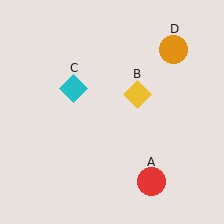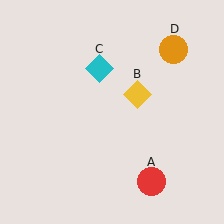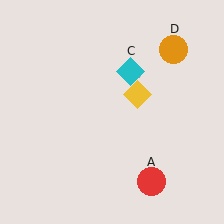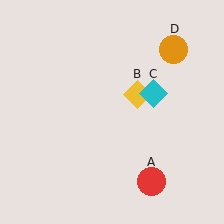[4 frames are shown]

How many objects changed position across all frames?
1 object changed position: cyan diamond (object C).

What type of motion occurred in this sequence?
The cyan diamond (object C) rotated clockwise around the center of the scene.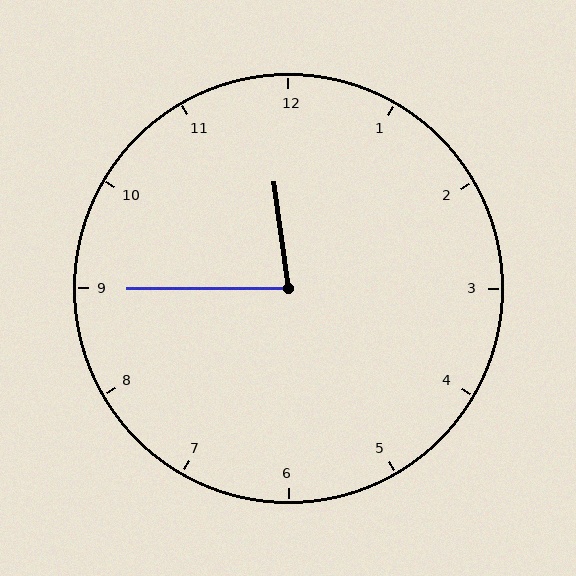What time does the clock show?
11:45.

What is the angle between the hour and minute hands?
Approximately 82 degrees.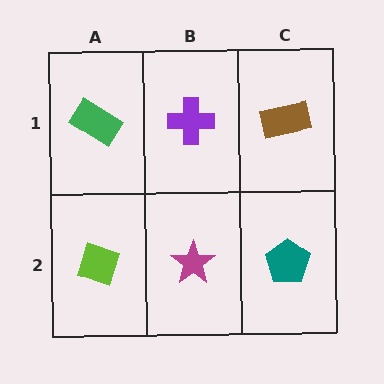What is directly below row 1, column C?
A teal pentagon.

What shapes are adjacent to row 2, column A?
A green rectangle (row 1, column A), a magenta star (row 2, column B).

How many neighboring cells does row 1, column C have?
2.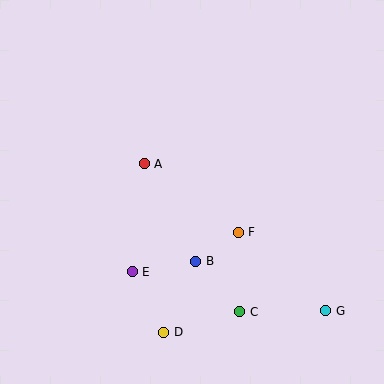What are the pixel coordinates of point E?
Point E is at (132, 272).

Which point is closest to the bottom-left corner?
Point D is closest to the bottom-left corner.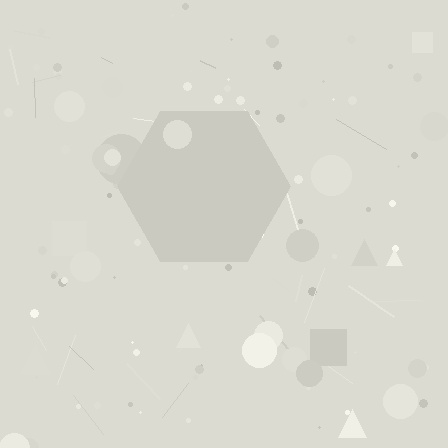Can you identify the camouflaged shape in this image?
The camouflaged shape is a hexagon.